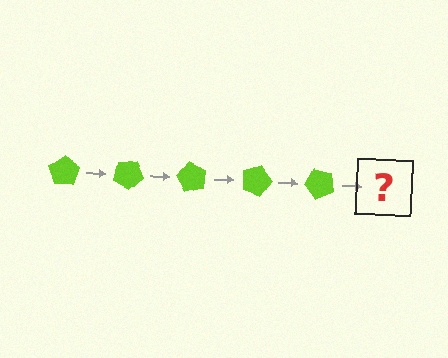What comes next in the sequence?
The next element should be a lime pentagon rotated 150 degrees.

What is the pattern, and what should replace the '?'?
The pattern is that the pentagon rotates 30 degrees each step. The '?' should be a lime pentagon rotated 150 degrees.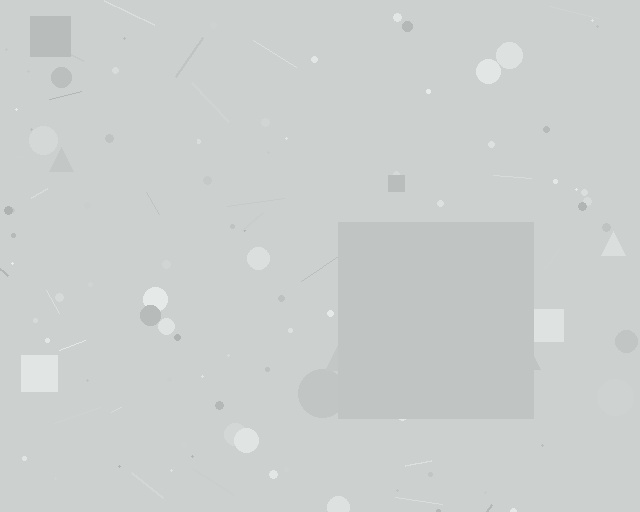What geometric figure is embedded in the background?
A square is embedded in the background.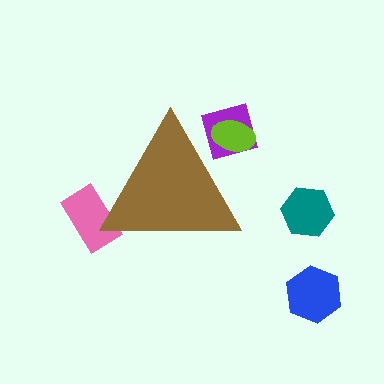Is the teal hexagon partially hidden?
No, the teal hexagon is fully visible.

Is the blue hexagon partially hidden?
No, the blue hexagon is fully visible.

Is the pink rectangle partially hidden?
Yes, the pink rectangle is partially hidden behind the brown triangle.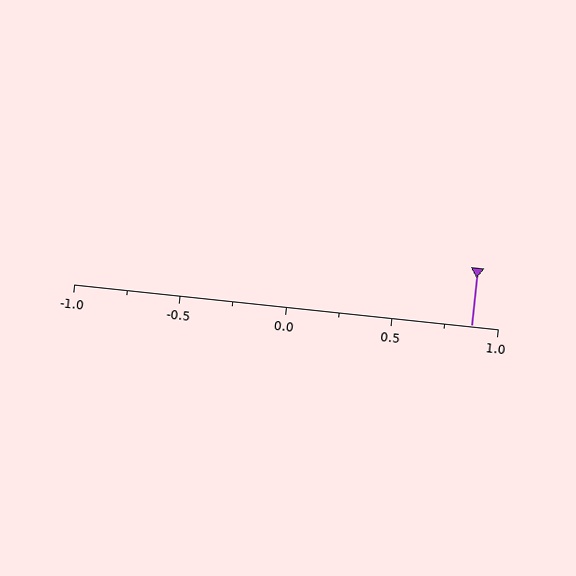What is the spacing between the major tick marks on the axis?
The major ticks are spaced 0.5 apart.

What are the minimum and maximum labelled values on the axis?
The axis runs from -1.0 to 1.0.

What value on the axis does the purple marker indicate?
The marker indicates approximately 0.88.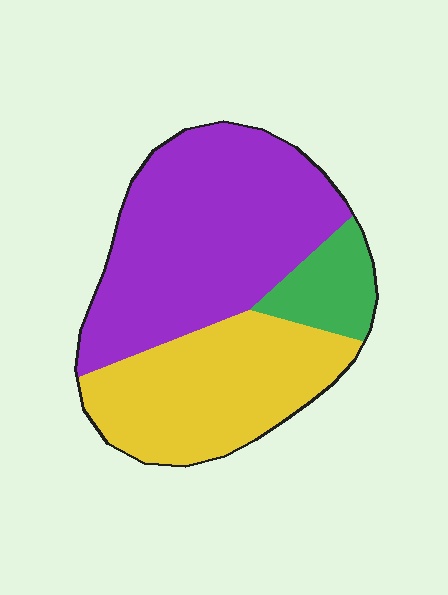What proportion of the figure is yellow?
Yellow covers roughly 35% of the figure.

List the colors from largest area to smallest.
From largest to smallest: purple, yellow, green.